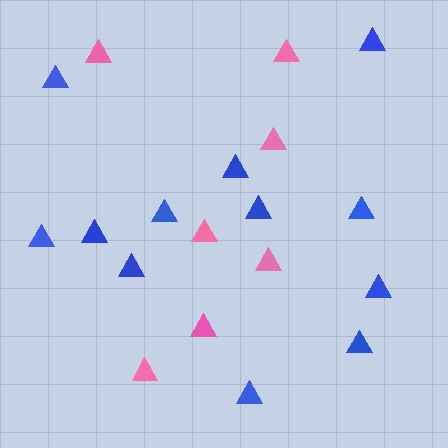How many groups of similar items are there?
There are 2 groups: one group of pink triangles (7) and one group of blue triangles (12).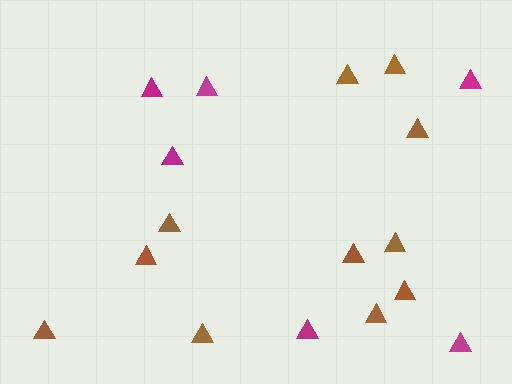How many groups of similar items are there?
There are 2 groups: one group of magenta triangles (6) and one group of brown triangles (11).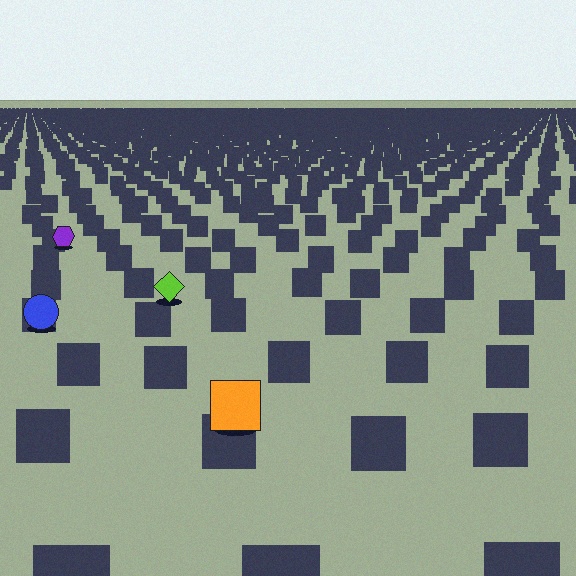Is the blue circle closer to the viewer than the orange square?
No. The orange square is closer — you can tell from the texture gradient: the ground texture is coarser near it.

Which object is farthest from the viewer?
The purple hexagon is farthest from the viewer. It appears smaller and the ground texture around it is denser.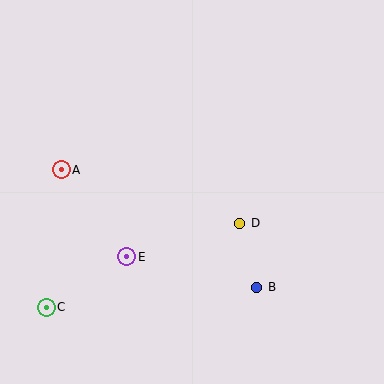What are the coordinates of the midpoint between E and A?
The midpoint between E and A is at (94, 213).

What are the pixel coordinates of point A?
Point A is at (61, 170).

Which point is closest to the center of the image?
Point D at (240, 223) is closest to the center.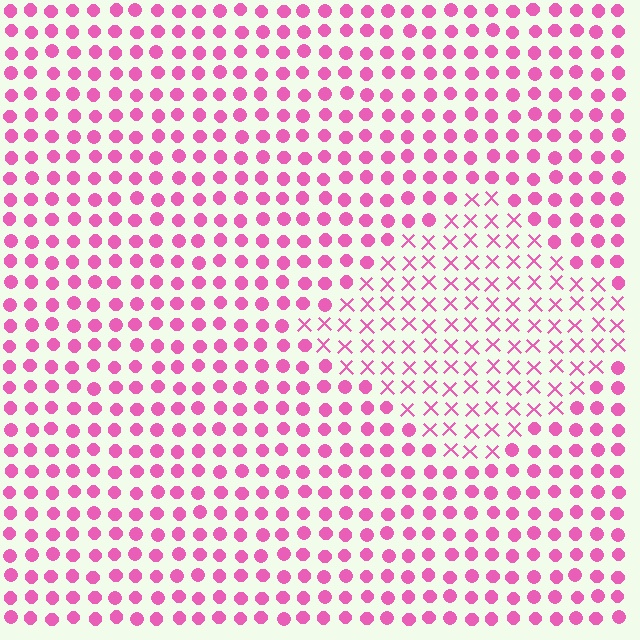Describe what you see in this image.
The image is filled with small pink elements arranged in a uniform grid. A diamond-shaped region contains X marks, while the surrounding area contains circles. The boundary is defined purely by the change in element shape.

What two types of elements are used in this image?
The image uses X marks inside the diamond region and circles outside it.